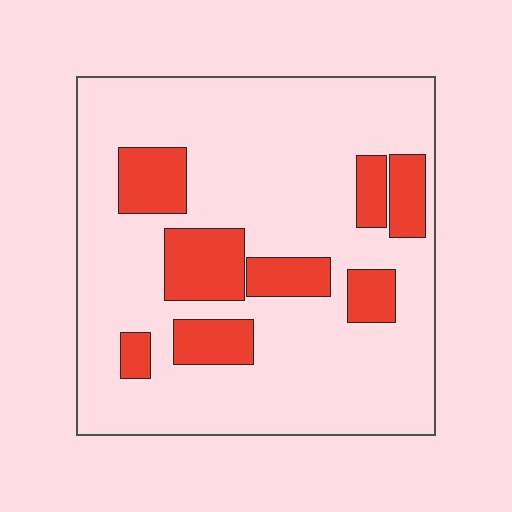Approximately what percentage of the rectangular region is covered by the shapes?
Approximately 20%.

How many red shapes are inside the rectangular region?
8.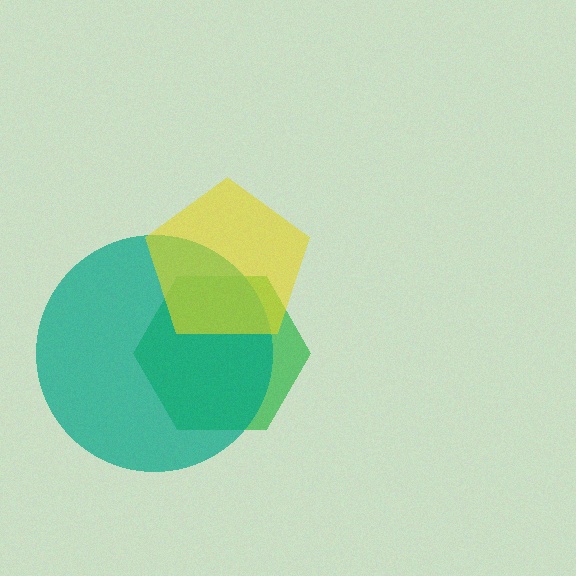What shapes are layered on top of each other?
The layered shapes are: a green hexagon, a teal circle, a yellow pentagon.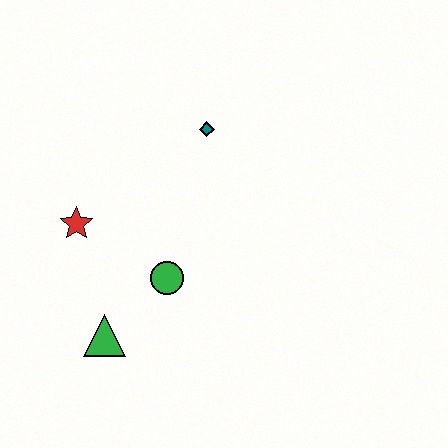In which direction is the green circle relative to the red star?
The green circle is to the right of the red star.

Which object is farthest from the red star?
The teal diamond is farthest from the red star.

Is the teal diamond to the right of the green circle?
Yes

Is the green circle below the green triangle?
No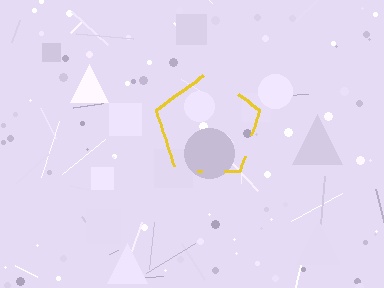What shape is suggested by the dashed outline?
The dashed outline suggests a pentagon.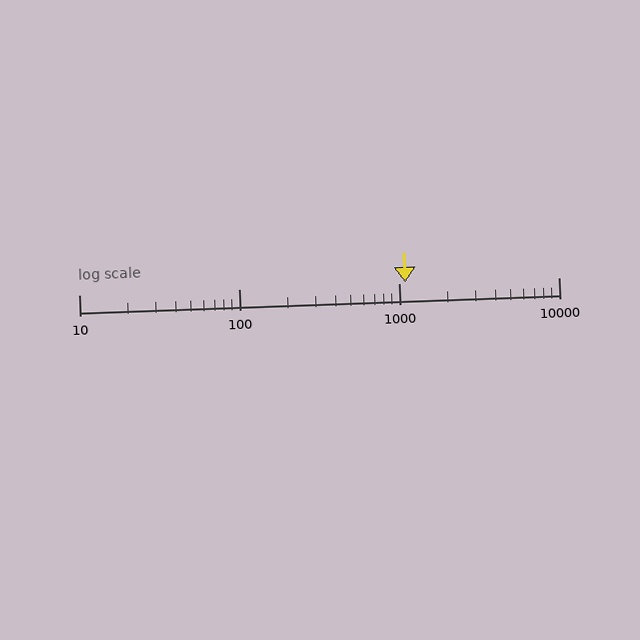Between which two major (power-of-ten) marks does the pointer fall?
The pointer is between 1000 and 10000.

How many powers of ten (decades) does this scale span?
The scale spans 3 decades, from 10 to 10000.